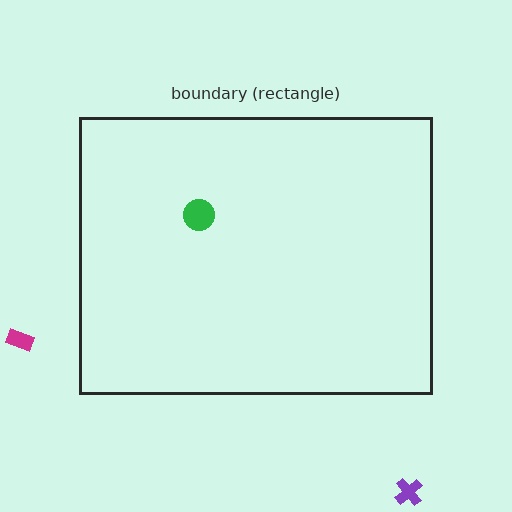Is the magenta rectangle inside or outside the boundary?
Outside.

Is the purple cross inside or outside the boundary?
Outside.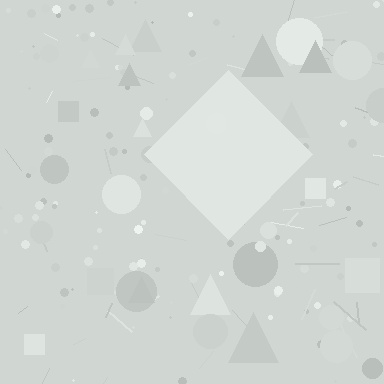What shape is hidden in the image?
A diamond is hidden in the image.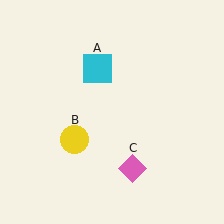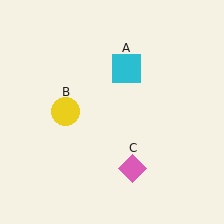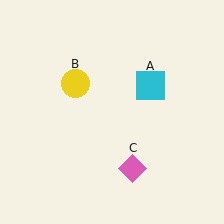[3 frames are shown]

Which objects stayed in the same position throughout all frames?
Pink diamond (object C) remained stationary.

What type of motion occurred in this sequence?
The cyan square (object A), yellow circle (object B) rotated clockwise around the center of the scene.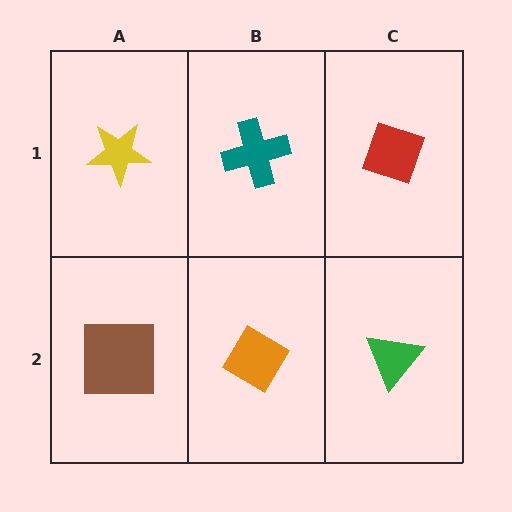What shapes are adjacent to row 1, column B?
An orange diamond (row 2, column B), a yellow star (row 1, column A), a red diamond (row 1, column C).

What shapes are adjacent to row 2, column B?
A teal cross (row 1, column B), a brown square (row 2, column A), a green triangle (row 2, column C).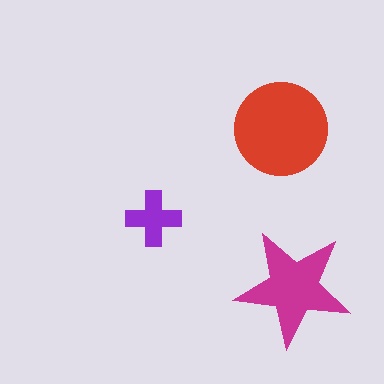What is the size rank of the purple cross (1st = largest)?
3rd.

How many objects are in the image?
There are 3 objects in the image.